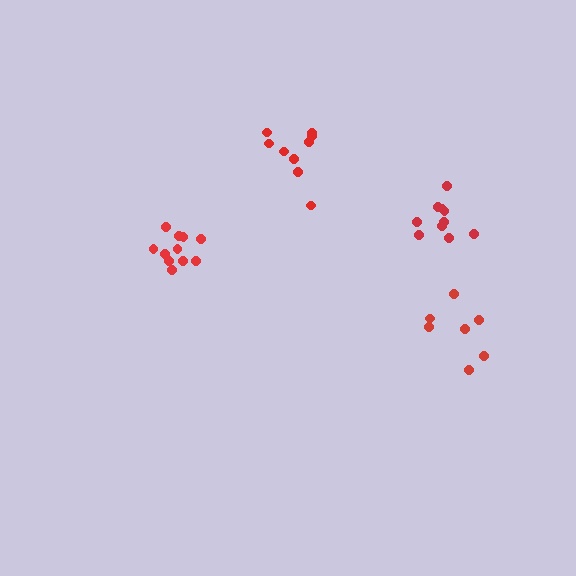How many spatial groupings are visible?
There are 4 spatial groupings.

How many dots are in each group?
Group 1: 11 dots, Group 2: 7 dots, Group 3: 10 dots, Group 4: 9 dots (37 total).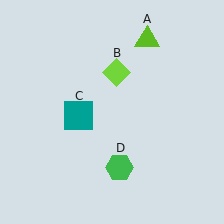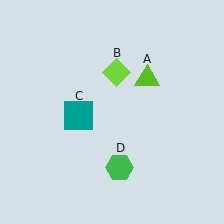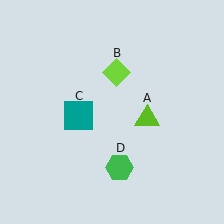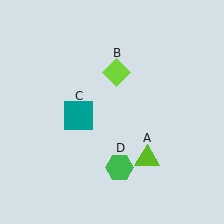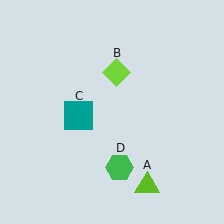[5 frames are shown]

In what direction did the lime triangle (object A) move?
The lime triangle (object A) moved down.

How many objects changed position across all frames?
1 object changed position: lime triangle (object A).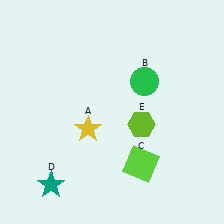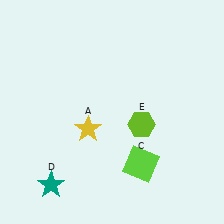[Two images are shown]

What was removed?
The green circle (B) was removed in Image 2.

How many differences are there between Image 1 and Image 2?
There is 1 difference between the two images.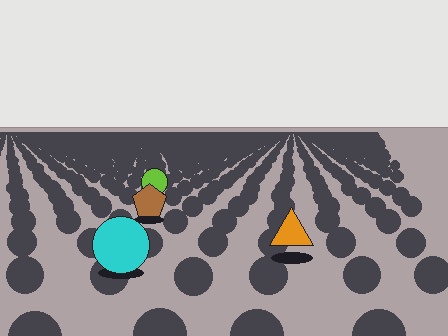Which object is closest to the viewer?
The cyan circle is closest. The texture marks near it are larger and more spread out.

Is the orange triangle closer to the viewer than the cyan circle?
No. The cyan circle is closer — you can tell from the texture gradient: the ground texture is coarser near it.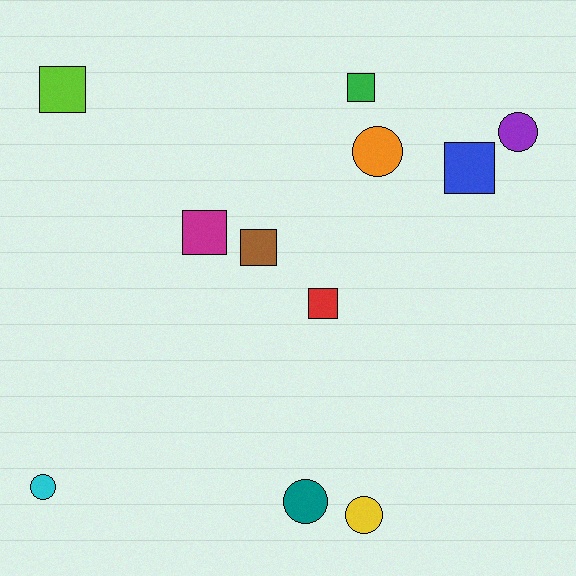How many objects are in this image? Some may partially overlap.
There are 11 objects.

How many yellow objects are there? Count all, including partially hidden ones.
There is 1 yellow object.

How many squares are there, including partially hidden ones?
There are 6 squares.